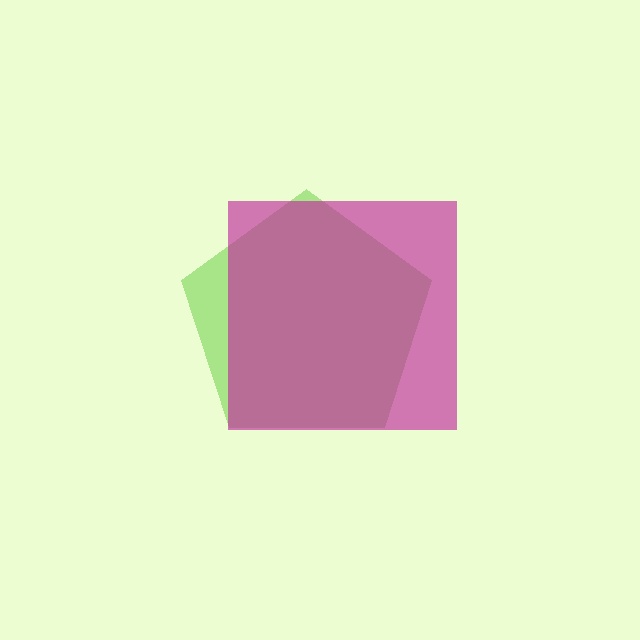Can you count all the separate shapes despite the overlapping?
Yes, there are 2 separate shapes.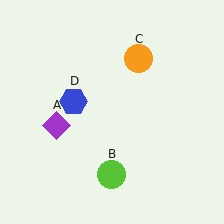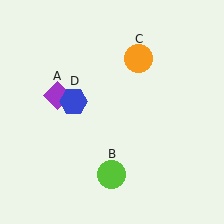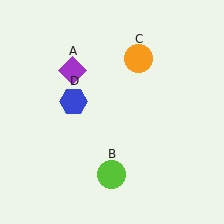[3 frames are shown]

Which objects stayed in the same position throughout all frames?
Lime circle (object B) and orange circle (object C) and blue hexagon (object D) remained stationary.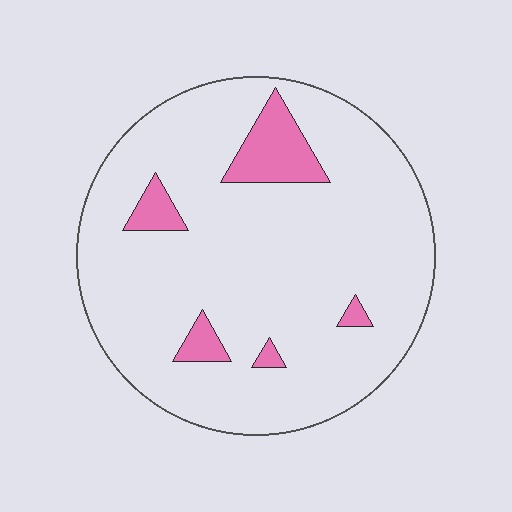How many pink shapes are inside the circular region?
5.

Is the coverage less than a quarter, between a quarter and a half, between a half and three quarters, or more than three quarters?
Less than a quarter.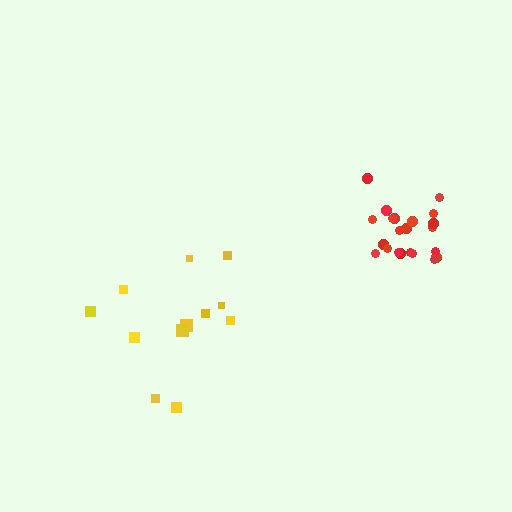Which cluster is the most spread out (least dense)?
Yellow.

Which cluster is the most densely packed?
Red.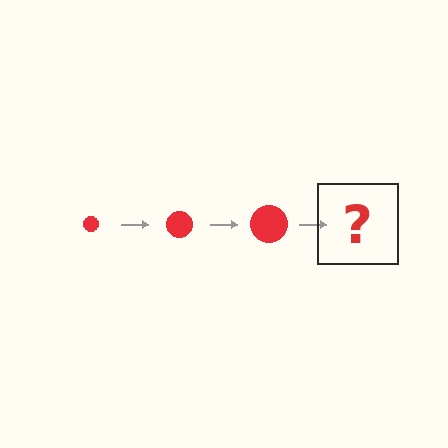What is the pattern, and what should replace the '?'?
The pattern is that the circle gets progressively larger each step. The '?' should be a red circle, larger than the previous one.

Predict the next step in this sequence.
The next step is a red circle, larger than the previous one.